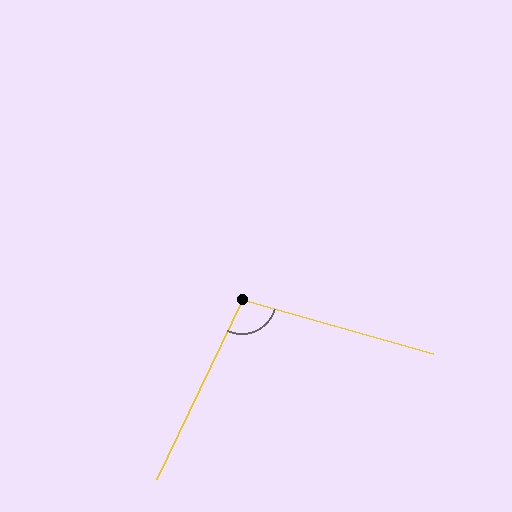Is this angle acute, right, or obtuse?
It is obtuse.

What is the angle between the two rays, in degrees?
Approximately 100 degrees.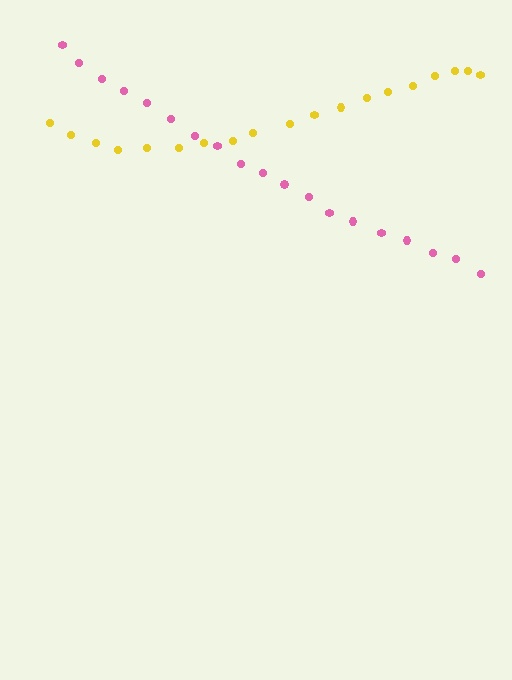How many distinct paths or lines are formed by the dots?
There are 2 distinct paths.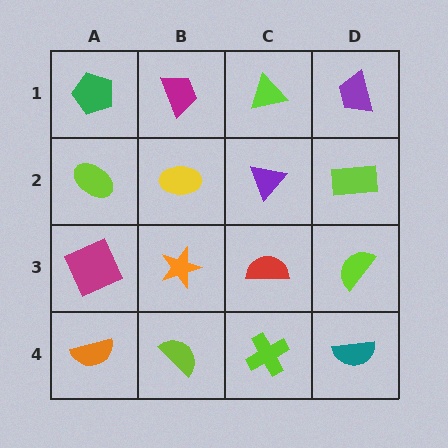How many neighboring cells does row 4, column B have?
3.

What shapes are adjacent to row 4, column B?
An orange star (row 3, column B), an orange semicircle (row 4, column A), a lime cross (row 4, column C).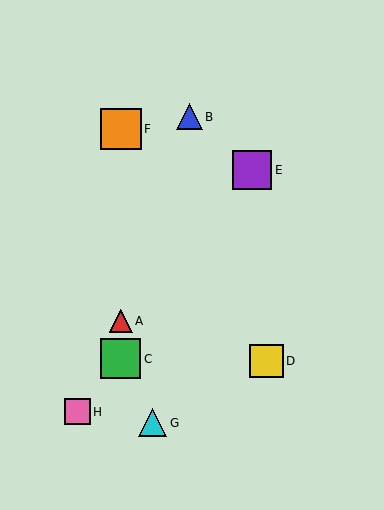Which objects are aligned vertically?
Objects A, C, F are aligned vertically.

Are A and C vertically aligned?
Yes, both are at x≈121.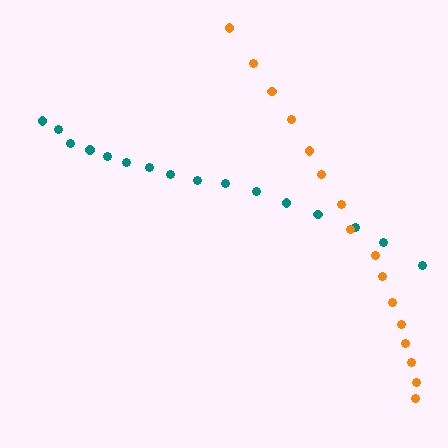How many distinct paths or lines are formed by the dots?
There are 2 distinct paths.